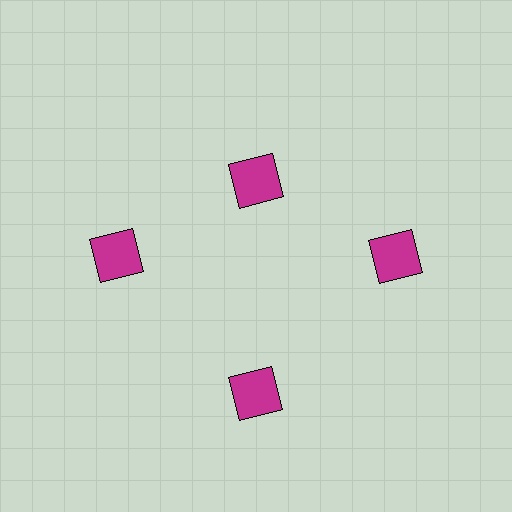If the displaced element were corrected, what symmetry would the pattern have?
It would have 4-fold rotational symmetry — the pattern would map onto itself every 90 degrees.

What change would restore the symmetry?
The symmetry would be restored by moving it outward, back onto the ring so that all 4 squares sit at equal angles and equal distance from the center.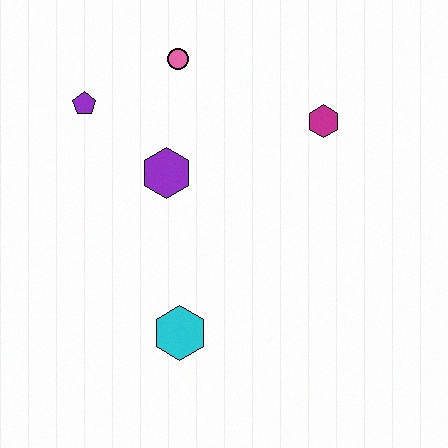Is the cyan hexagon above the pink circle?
No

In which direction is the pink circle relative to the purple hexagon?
The pink circle is above the purple hexagon.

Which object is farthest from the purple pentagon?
The cyan hexagon is farthest from the purple pentagon.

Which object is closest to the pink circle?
The purple pentagon is closest to the pink circle.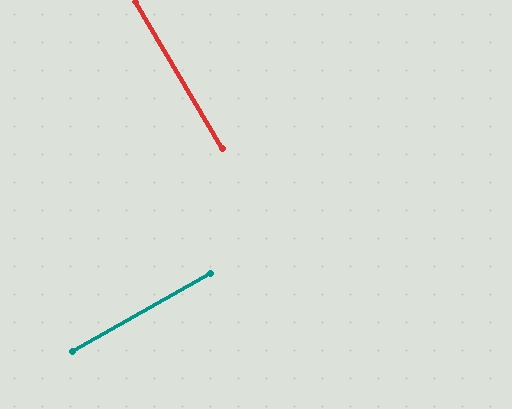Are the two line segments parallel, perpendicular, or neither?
Perpendicular — they meet at approximately 89°.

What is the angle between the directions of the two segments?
Approximately 89 degrees.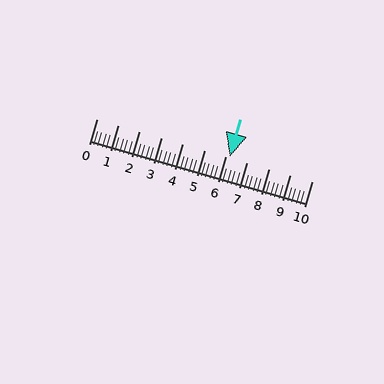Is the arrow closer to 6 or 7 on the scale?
The arrow is closer to 6.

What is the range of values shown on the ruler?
The ruler shows values from 0 to 10.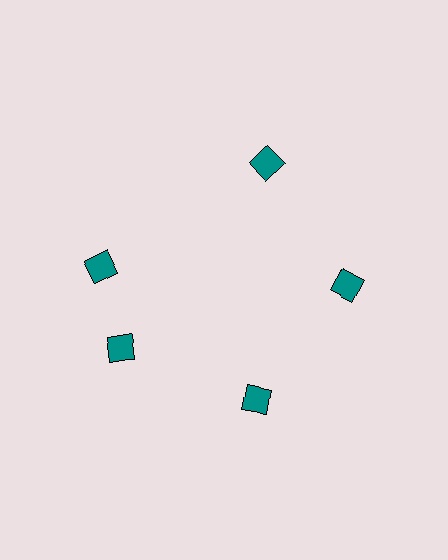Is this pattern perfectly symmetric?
No. The 5 teal diamonds are arranged in a ring, but one element near the 10 o'clock position is rotated out of alignment along the ring, breaking the 5-fold rotational symmetry.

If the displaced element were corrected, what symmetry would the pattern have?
It would have 5-fold rotational symmetry — the pattern would map onto itself every 72 degrees.